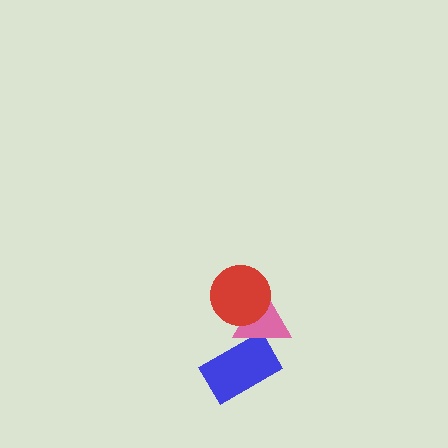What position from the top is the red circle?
The red circle is 1st from the top.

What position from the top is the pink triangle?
The pink triangle is 2nd from the top.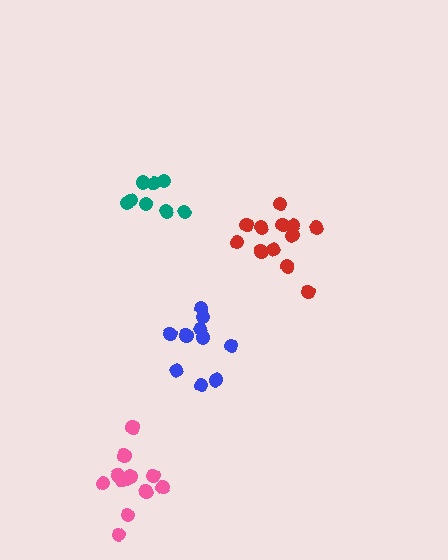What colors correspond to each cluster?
The clusters are colored: pink, teal, blue, red.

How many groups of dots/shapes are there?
There are 4 groups.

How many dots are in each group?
Group 1: 12 dots, Group 2: 8 dots, Group 3: 10 dots, Group 4: 12 dots (42 total).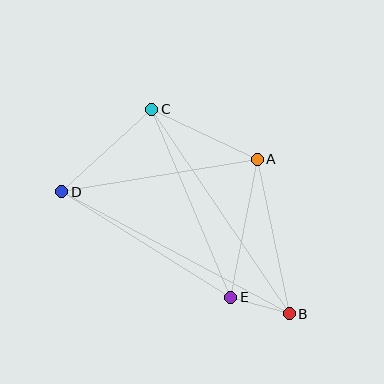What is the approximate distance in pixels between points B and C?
The distance between B and C is approximately 247 pixels.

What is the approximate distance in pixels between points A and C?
The distance between A and C is approximately 117 pixels.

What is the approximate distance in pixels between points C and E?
The distance between C and E is approximately 204 pixels.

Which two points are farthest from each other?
Points B and D are farthest from each other.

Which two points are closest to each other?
Points B and E are closest to each other.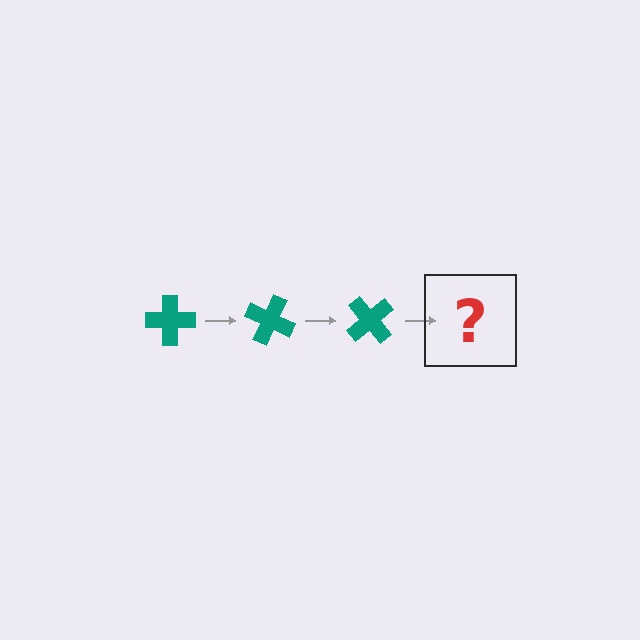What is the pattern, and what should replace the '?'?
The pattern is that the cross rotates 25 degrees each step. The '?' should be a teal cross rotated 75 degrees.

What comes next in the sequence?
The next element should be a teal cross rotated 75 degrees.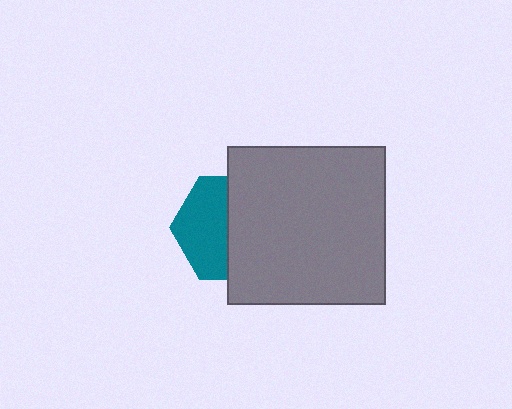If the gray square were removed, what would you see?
You would see the complete teal hexagon.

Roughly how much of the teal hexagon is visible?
About half of it is visible (roughly 48%).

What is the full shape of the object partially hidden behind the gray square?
The partially hidden object is a teal hexagon.